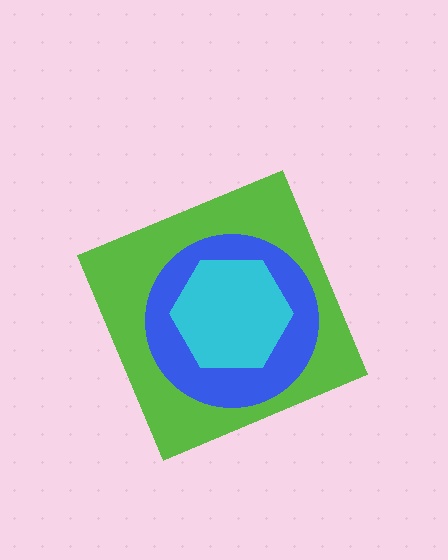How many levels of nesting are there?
3.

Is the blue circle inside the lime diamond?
Yes.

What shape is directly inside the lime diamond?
The blue circle.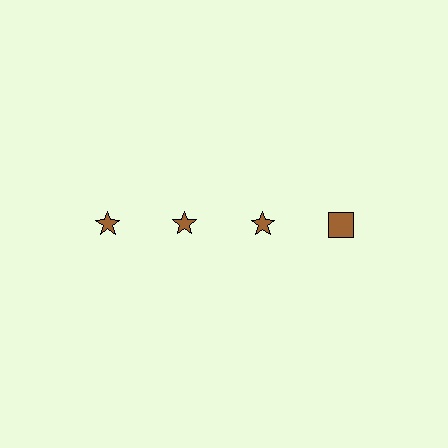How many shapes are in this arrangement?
There are 4 shapes arranged in a grid pattern.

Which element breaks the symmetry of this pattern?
The brown square in the top row, second from right column breaks the symmetry. All other shapes are brown stars.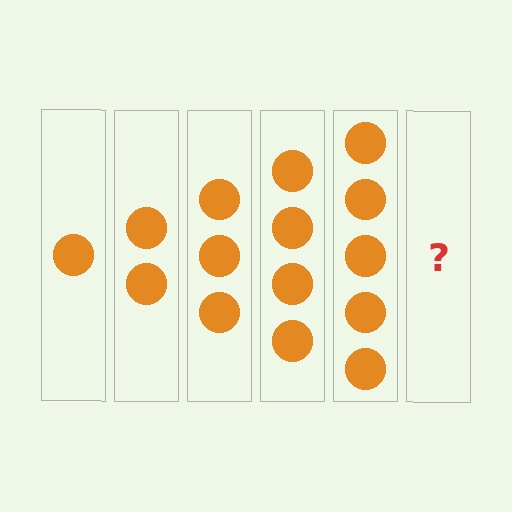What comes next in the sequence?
The next element should be 6 circles.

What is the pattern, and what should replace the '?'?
The pattern is that each step adds one more circle. The '?' should be 6 circles.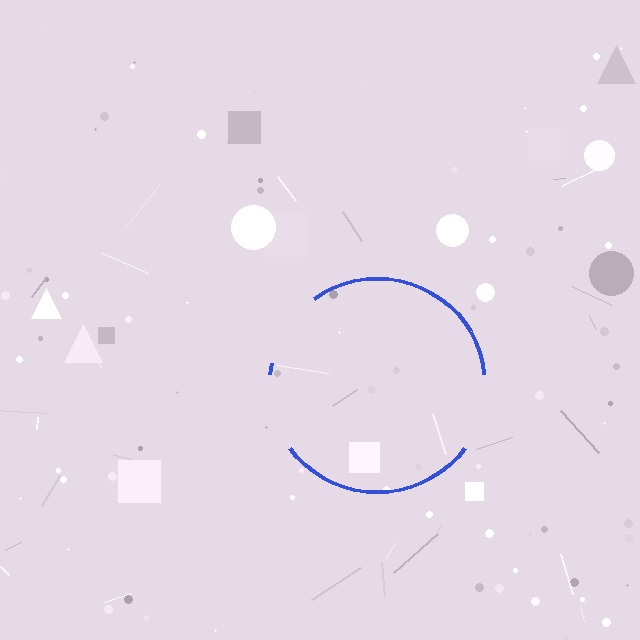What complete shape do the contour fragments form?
The contour fragments form a circle.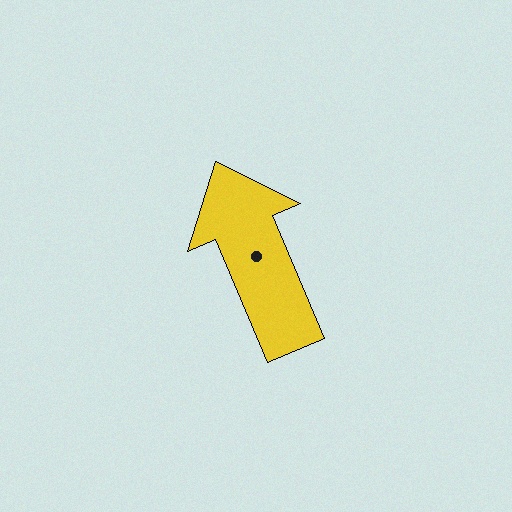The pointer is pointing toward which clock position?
Roughly 11 o'clock.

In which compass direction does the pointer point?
Northwest.